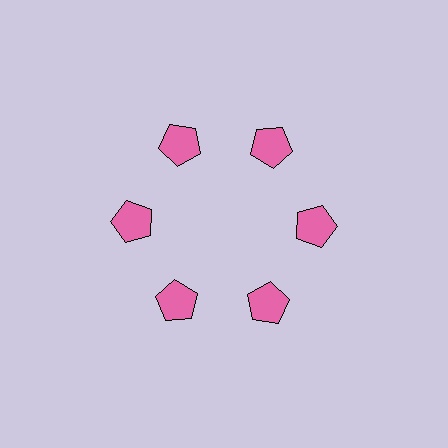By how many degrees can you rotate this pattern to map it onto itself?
The pattern maps onto itself every 60 degrees of rotation.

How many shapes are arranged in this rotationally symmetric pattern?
There are 6 shapes, arranged in 6 groups of 1.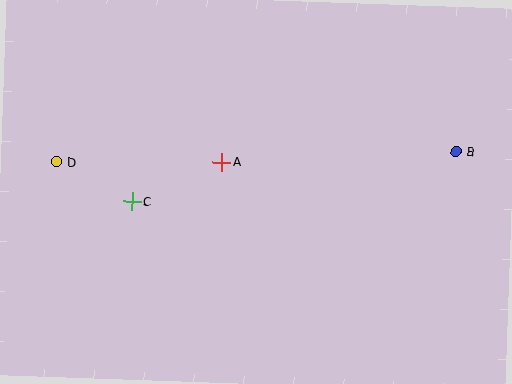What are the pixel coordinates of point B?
Point B is at (456, 152).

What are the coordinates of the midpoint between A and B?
The midpoint between A and B is at (339, 157).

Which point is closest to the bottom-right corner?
Point B is closest to the bottom-right corner.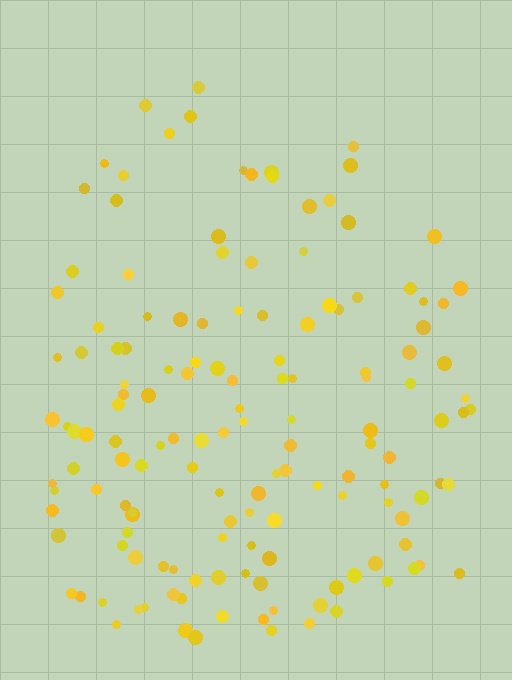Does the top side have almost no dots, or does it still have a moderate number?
Still a moderate number, just noticeably fewer than the bottom.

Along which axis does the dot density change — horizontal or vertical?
Vertical.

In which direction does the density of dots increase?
From top to bottom, with the bottom side densest.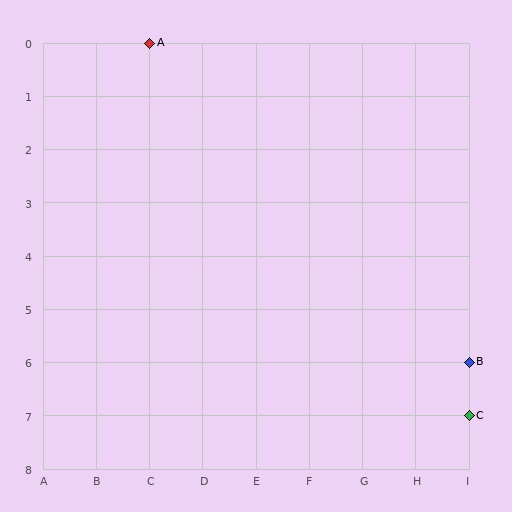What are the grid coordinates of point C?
Point C is at grid coordinates (I, 7).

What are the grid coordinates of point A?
Point A is at grid coordinates (C, 0).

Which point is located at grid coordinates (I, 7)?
Point C is at (I, 7).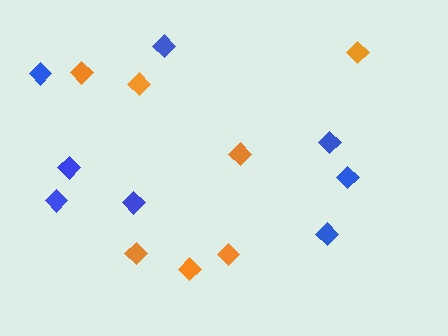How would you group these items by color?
There are 2 groups: one group of blue diamonds (8) and one group of orange diamonds (7).